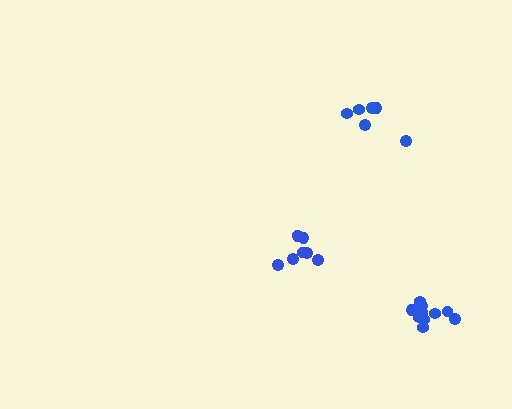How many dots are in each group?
Group 1: 11 dots, Group 2: 8 dots, Group 3: 7 dots (26 total).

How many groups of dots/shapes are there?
There are 3 groups.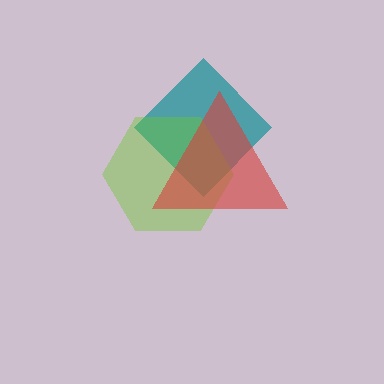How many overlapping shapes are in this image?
There are 3 overlapping shapes in the image.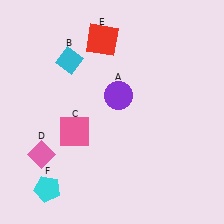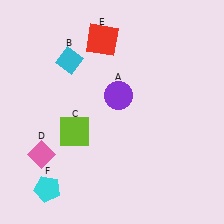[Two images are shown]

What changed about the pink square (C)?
In Image 1, C is pink. In Image 2, it changed to lime.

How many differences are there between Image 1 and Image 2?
There is 1 difference between the two images.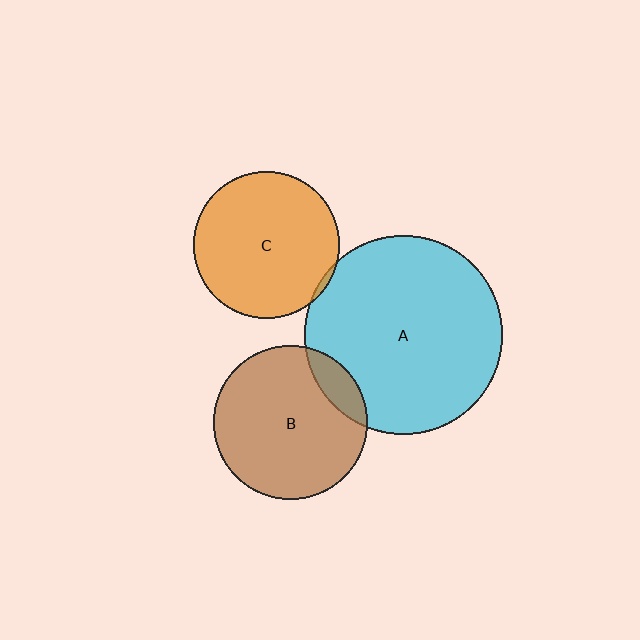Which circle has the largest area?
Circle A (cyan).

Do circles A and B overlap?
Yes.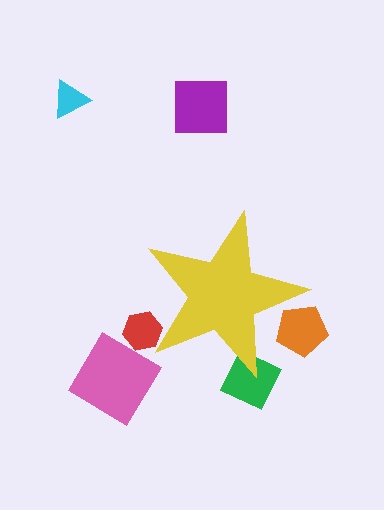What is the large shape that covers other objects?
A yellow star.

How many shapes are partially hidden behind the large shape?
3 shapes are partially hidden.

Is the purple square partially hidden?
No, the purple square is fully visible.